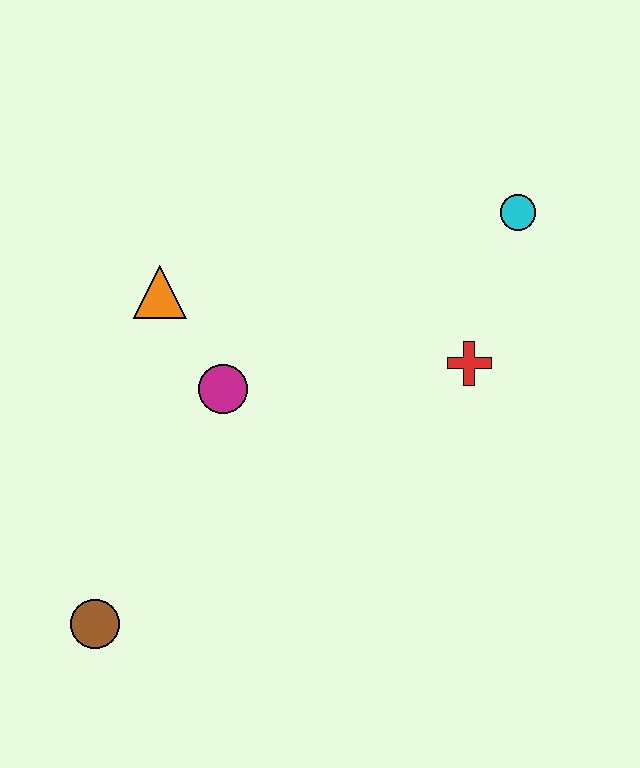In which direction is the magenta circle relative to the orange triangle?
The magenta circle is below the orange triangle.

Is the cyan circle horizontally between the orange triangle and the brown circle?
No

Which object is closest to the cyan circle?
The red cross is closest to the cyan circle.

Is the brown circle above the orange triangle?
No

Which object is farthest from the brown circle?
The cyan circle is farthest from the brown circle.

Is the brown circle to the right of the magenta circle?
No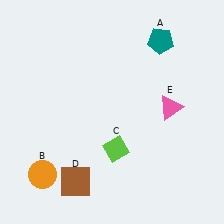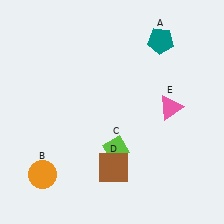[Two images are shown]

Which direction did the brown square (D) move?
The brown square (D) moved right.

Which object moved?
The brown square (D) moved right.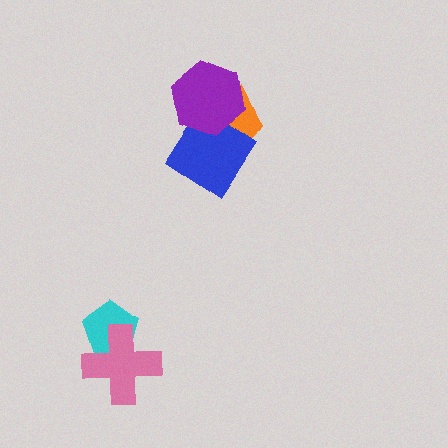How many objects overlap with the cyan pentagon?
1 object overlaps with the cyan pentagon.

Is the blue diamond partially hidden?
Yes, it is partially covered by another shape.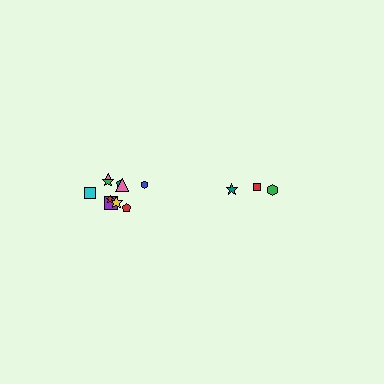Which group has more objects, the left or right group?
The left group.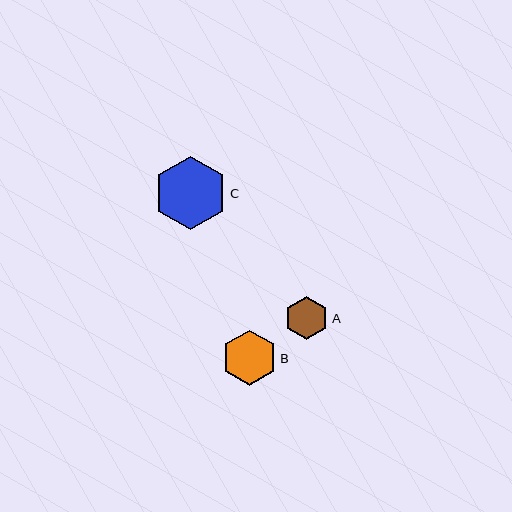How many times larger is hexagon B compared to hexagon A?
Hexagon B is approximately 1.3 times the size of hexagon A.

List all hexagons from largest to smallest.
From largest to smallest: C, B, A.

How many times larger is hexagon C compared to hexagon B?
Hexagon C is approximately 1.3 times the size of hexagon B.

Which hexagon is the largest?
Hexagon C is the largest with a size of approximately 74 pixels.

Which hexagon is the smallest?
Hexagon A is the smallest with a size of approximately 44 pixels.